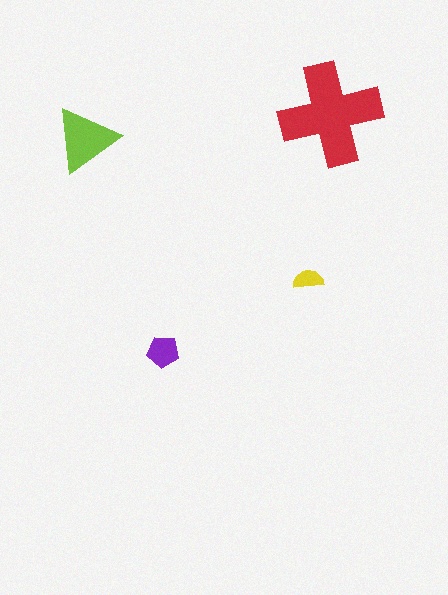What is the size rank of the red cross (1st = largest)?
1st.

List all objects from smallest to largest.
The yellow semicircle, the purple pentagon, the lime triangle, the red cross.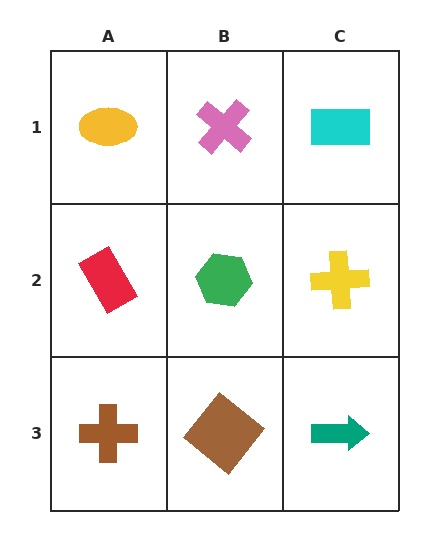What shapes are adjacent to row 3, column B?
A green hexagon (row 2, column B), a brown cross (row 3, column A), a teal arrow (row 3, column C).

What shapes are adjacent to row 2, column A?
A yellow ellipse (row 1, column A), a brown cross (row 3, column A), a green hexagon (row 2, column B).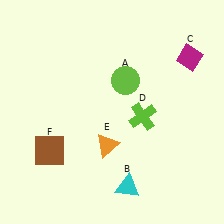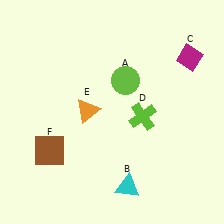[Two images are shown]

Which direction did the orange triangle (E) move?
The orange triangle (E) moved up.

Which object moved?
The orange triangle (E) moved up.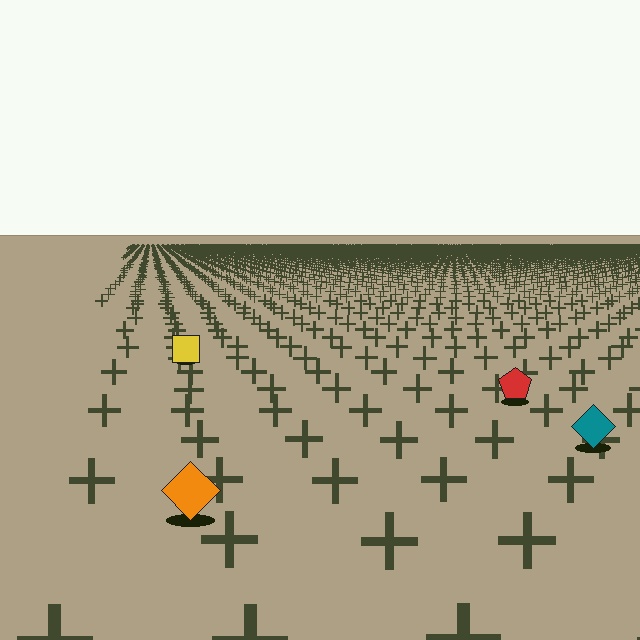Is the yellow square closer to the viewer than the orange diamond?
No. The orange diamond is closer — you can tell from the texture gradient: the ground texture is coarser near it.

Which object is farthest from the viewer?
The yellow square is farthest from the viewer. It appears smaller and the ground texture around it is denser.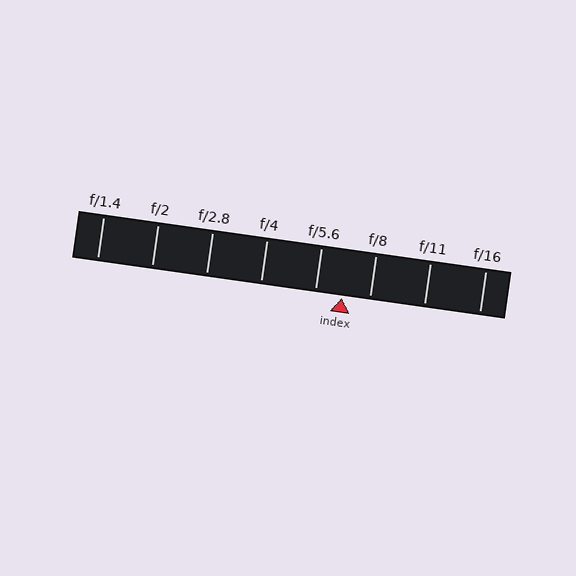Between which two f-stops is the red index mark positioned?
The index mark is between f/5.6 and f/8.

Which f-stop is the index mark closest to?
The index mark is closest to f/5.6.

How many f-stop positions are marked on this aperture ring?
There are 8 f-stop positions marked.